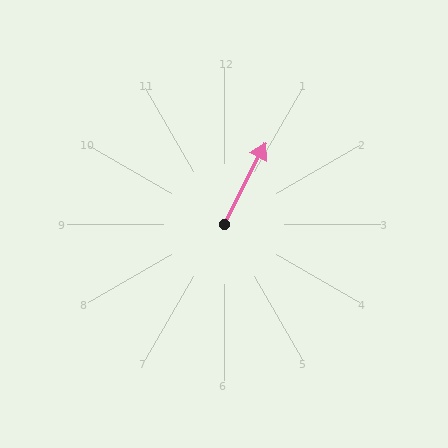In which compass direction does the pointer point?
Northeast.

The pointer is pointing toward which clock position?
Roughly 1 o'clock.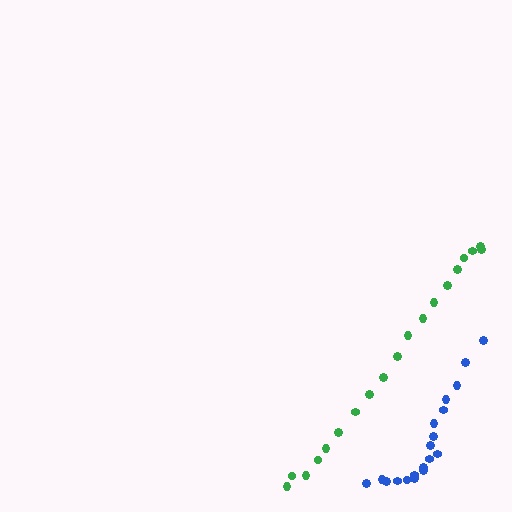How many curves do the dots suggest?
There are 2 distinct paths.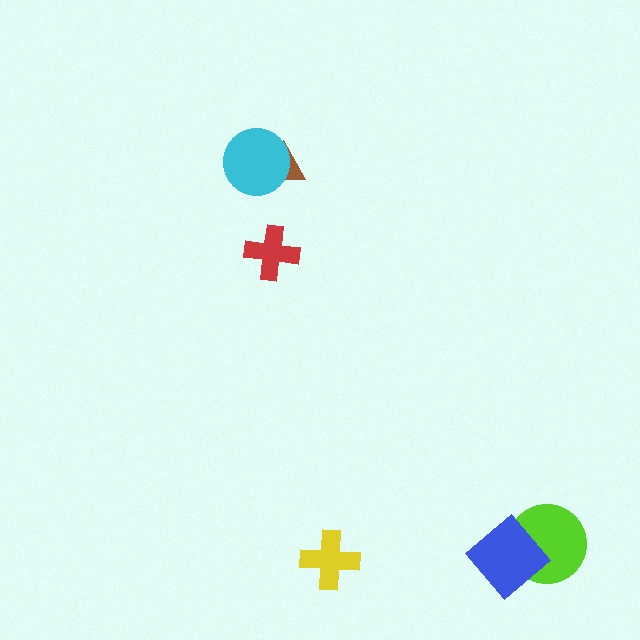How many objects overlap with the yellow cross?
0 objects overlap with the yellow cross.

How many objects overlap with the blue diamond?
1 object overlaps with the blue diamond.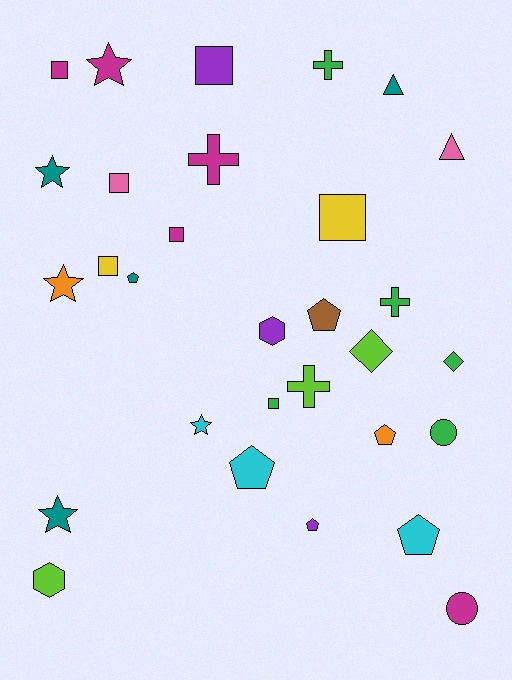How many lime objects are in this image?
There are 3 lime objects.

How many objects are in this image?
There are 30 objects.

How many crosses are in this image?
There are 4 crosses.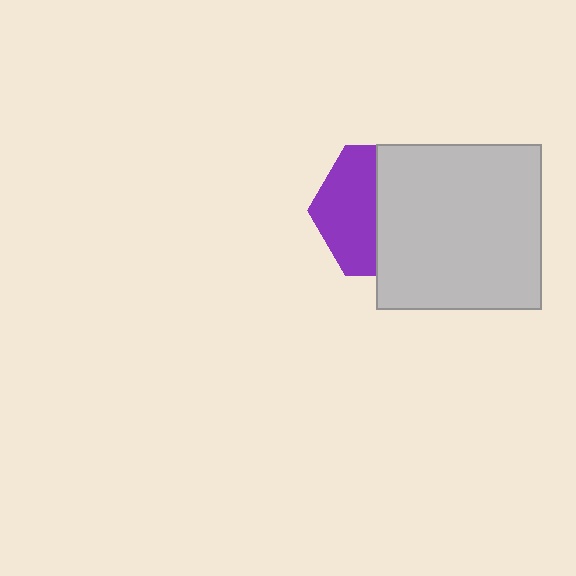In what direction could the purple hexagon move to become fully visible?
The purple hexagon could move left. That would shift it out from behind the light gray square entirely.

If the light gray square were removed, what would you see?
You would see the complete purple hexagon.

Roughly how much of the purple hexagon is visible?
A small part of it is visible (roughly 43%).